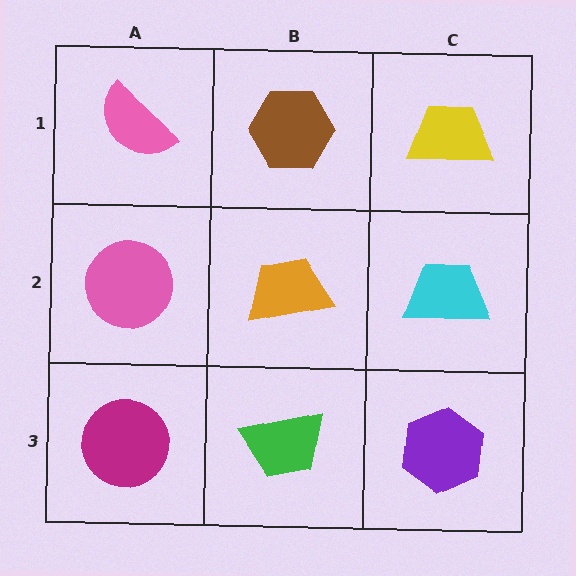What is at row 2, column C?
A cyan trapezoid.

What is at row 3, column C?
A purple hexagon.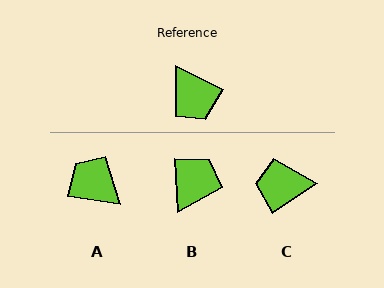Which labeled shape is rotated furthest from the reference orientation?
A, about 162 degrees away.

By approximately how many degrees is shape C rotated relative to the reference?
Approximately 119 degrees clockwise.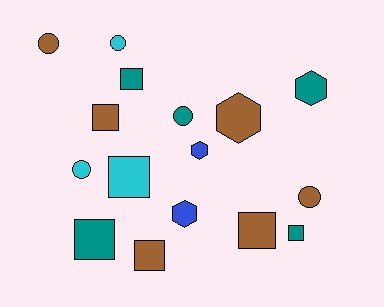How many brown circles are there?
There are 2 brown circles.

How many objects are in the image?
There are 16 objects.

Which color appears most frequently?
Brown, with 6 objects.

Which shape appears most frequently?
Square, with 7 objects.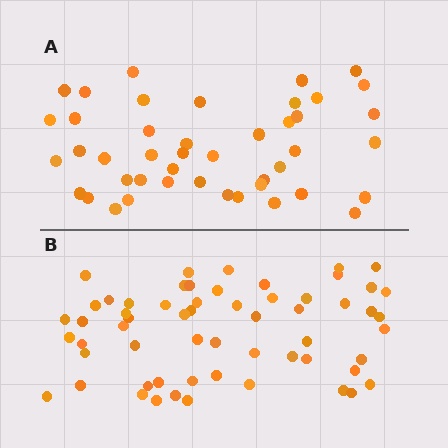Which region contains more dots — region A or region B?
Region B (the bottom region) has more dots.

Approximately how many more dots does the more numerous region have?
Region B has approximately 15 more dots than region A.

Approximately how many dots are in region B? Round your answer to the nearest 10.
About 60 dots. (The exact count is 59, which rounds to 60.)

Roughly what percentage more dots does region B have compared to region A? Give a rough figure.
About 35% more.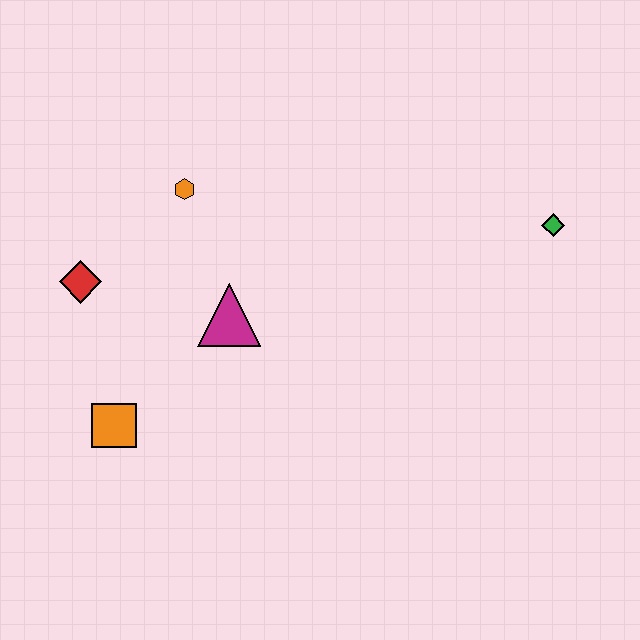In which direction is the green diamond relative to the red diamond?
The green diamond is to the right of the red diamond.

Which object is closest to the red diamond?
The orange hexagon is closest to the red diamond.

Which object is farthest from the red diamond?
The green diamond is farthest from the red diamond.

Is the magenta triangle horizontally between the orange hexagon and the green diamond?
Yes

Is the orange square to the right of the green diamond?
No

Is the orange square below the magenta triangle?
Yes